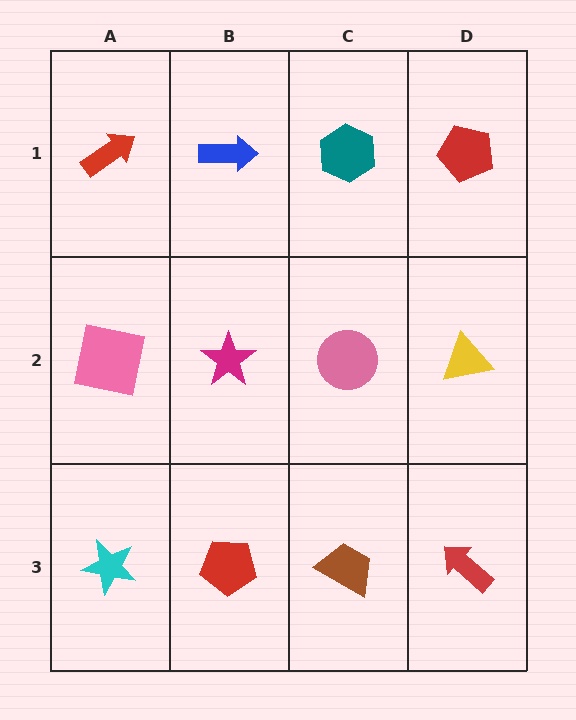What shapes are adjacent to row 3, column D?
A yellow triangle (row 2, column D), a brown trapezoid (row 3, column C).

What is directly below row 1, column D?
A yellow triangle.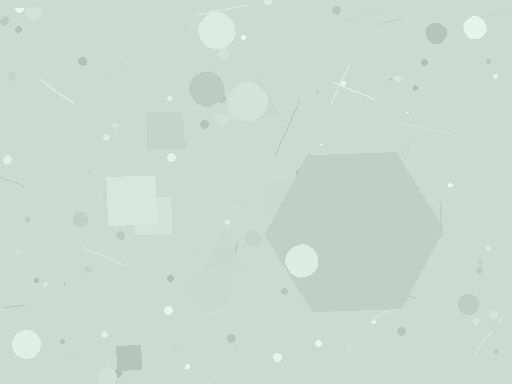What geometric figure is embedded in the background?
A hexagon is embedded in the background.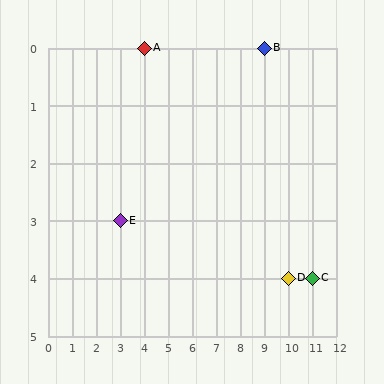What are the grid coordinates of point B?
Point B is at grid coordinates (9, 0).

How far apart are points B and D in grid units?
Points B and D are 1 column and 4 rows apart (about 4.1 grid units diagonally).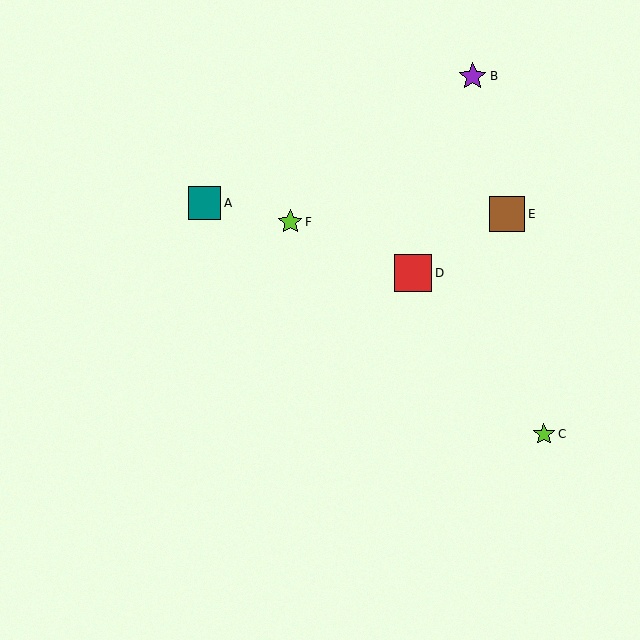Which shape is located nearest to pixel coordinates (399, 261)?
The red square (labeled D) at (413, 273) is nearest to that location.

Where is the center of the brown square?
The center of the brown square is at (507, 214).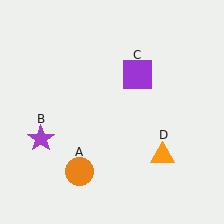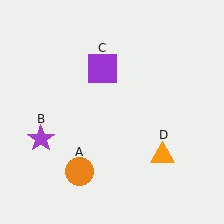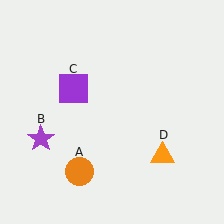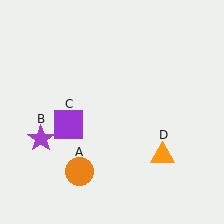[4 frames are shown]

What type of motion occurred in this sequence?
The purple square (object C) rotated counterclockwise around the center of the scene.